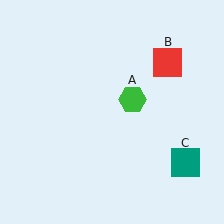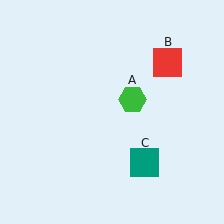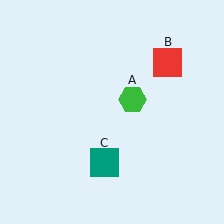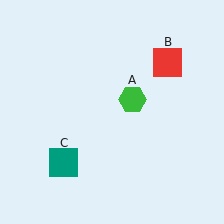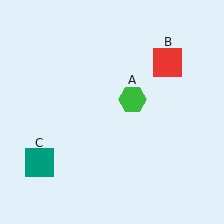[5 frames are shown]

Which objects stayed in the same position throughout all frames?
Green hexagon (object A) and red square (object B) remained stationary.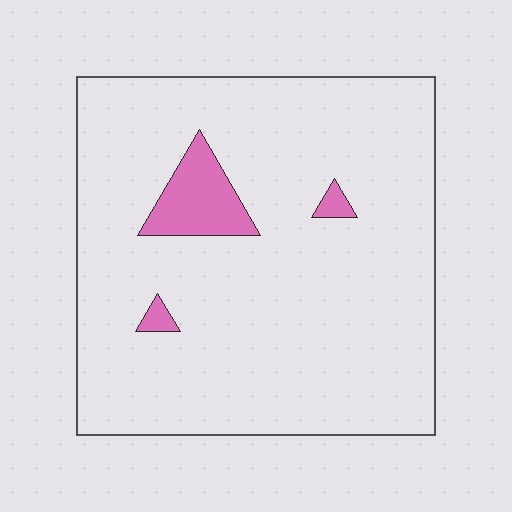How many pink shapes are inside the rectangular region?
3.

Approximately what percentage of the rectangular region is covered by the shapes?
Approximately 5%.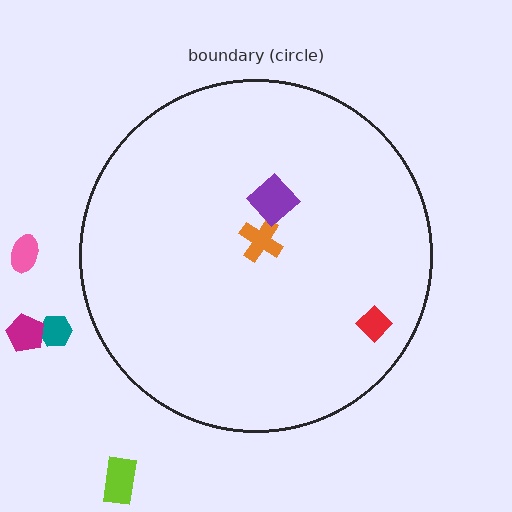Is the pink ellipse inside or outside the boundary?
Outside.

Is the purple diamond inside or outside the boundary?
Inside.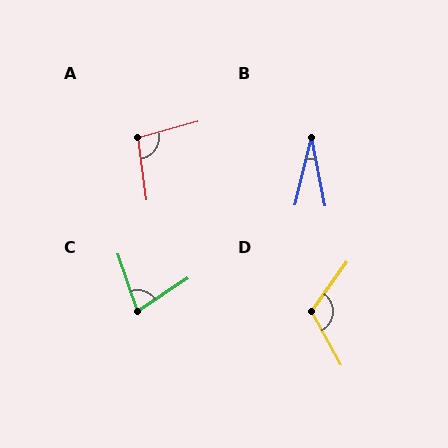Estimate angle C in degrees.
Approximately 75 degrees.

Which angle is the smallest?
B, at approximately 25 degrees.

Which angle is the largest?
D, at approximately 116 degrees.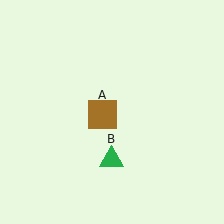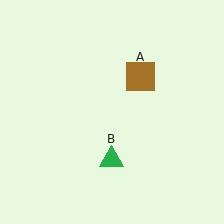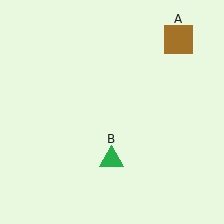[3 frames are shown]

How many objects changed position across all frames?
1 object changed position: brown square (object A).